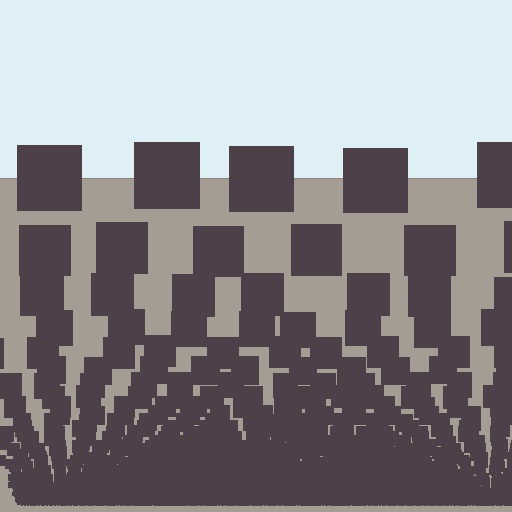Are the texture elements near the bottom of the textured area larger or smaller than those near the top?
Smaller. The gradient is inverted — elements near the bottom are smaller and denser.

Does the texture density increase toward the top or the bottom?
Density increases toward the bottom.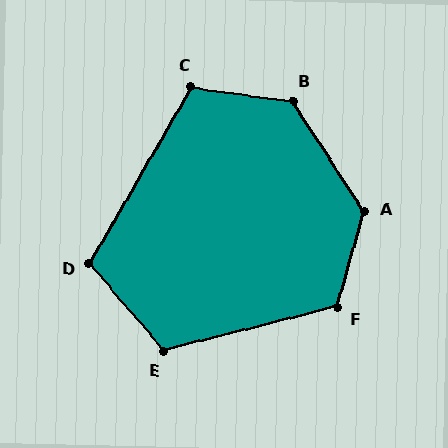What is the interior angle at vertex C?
Approximately 112 degrees (obtuse).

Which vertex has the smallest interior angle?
D, at approximately 110 degrees.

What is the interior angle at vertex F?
Approximately 120 degrees (obtuse).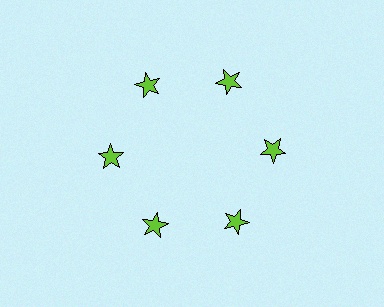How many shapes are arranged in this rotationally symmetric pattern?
There are 6 shapes, arranged in 6 groups of 1.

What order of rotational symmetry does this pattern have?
This pattern has 6-fold rotational symmetry.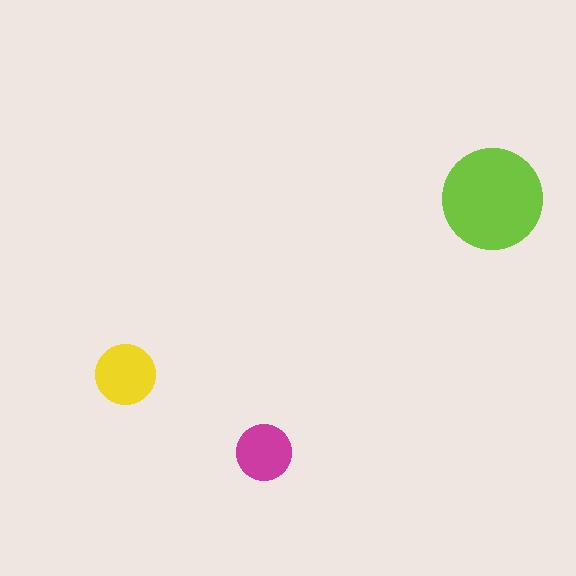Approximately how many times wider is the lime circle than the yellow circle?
About 1.5 times wider.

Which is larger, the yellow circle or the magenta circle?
The yellow one.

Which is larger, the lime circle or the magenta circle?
The lime one.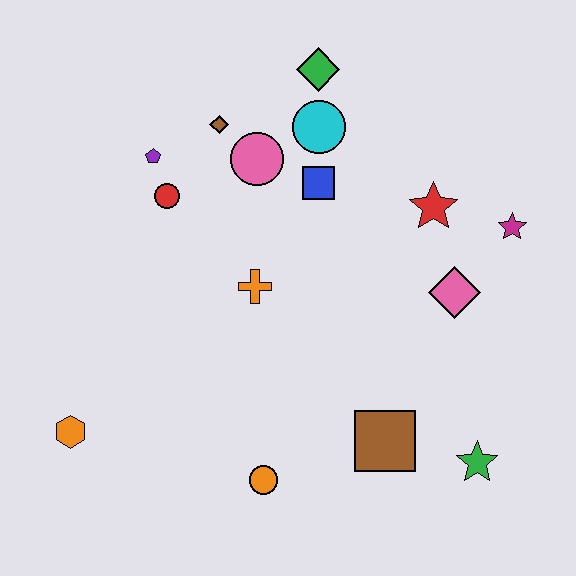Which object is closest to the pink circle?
The brown diamond is closest to the pink circle.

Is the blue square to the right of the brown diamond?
Yes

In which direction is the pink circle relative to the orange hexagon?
The pink circle is above the orange hexagon.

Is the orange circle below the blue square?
Yes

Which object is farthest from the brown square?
The green diamond is farthest from the brown square.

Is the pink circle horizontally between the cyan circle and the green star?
No